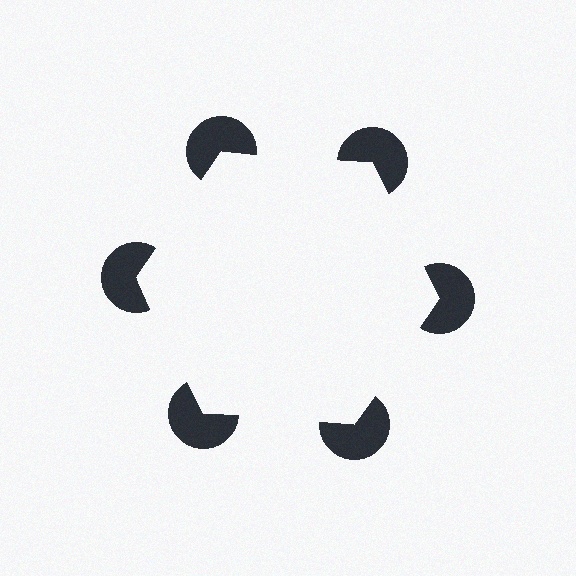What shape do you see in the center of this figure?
An illusory hexagon — its edges are inferred from the aligned wedge cuts in the pac-man discs, not physically drawn.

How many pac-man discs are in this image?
There are 6 — one at each vertex of the illusory hexagon.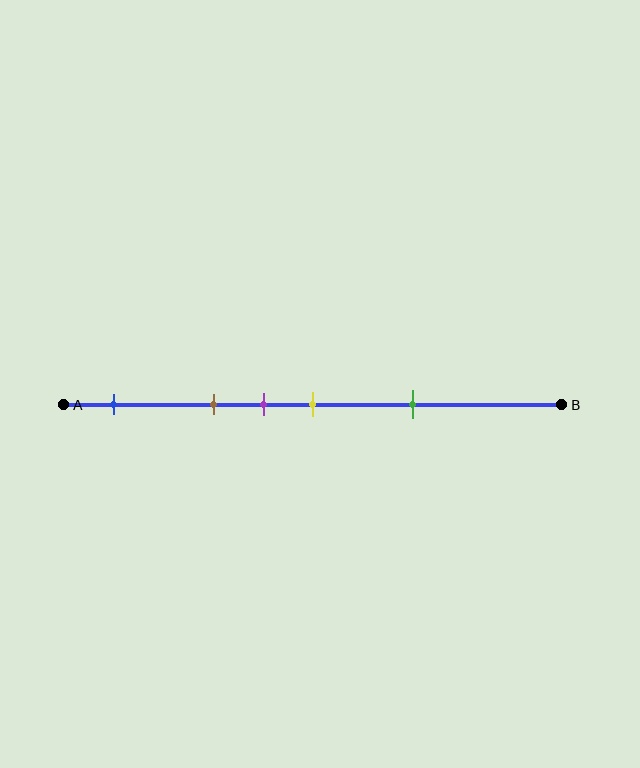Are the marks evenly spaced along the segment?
No, the marks are not evenly spaced.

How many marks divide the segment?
There are 5 marks dividing the segment.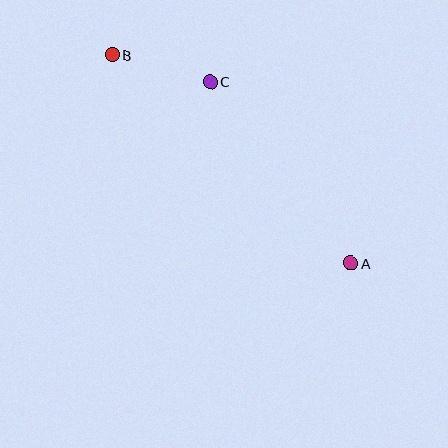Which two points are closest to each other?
Points B and C are closest to each other.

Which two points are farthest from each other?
Points A and B are farthest from each other.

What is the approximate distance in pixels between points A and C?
The distance between A and C is approximately 229 pixels.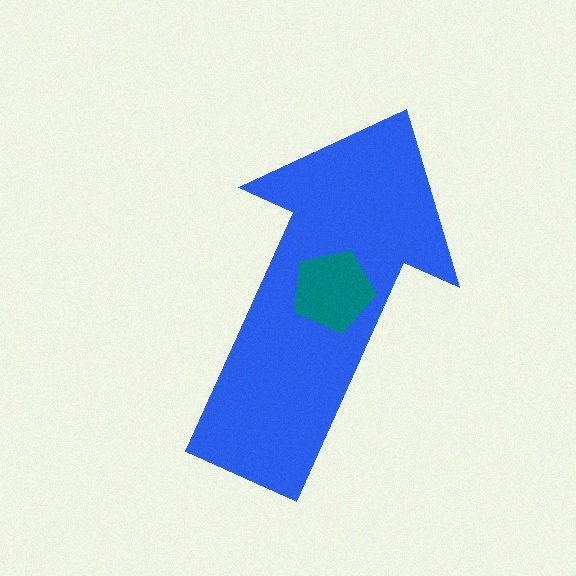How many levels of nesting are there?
2.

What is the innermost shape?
The teal pentagon.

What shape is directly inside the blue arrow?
The teal pentagon.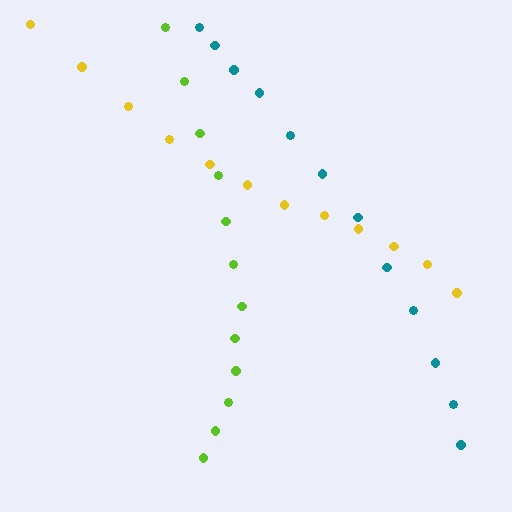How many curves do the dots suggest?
There are 3 distinct paths.